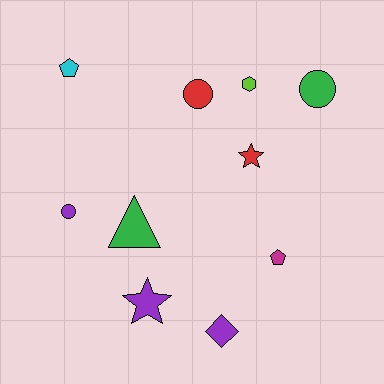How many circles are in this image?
There are 3 circles.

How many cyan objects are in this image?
There is 1 cyan object.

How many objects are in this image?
There are 10 objects.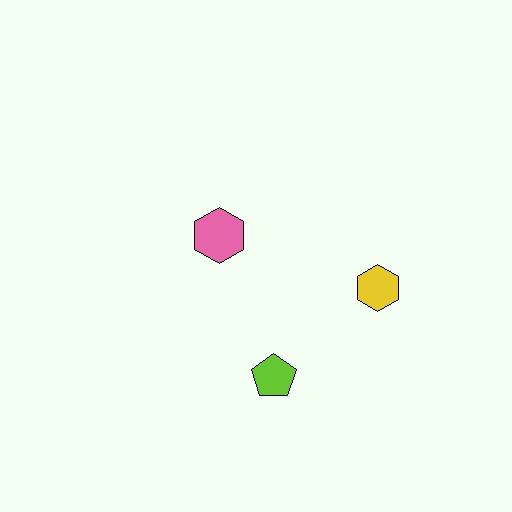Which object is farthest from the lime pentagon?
The pink hexagon is farthest from the lime pentagon.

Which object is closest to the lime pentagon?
The yellow hexagon is closest to the lime pentagon.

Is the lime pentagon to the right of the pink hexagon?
Yes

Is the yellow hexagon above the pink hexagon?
No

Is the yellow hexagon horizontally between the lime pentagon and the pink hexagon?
No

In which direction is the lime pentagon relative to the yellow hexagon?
The lime pentagon is to the left of the yellow hexagon.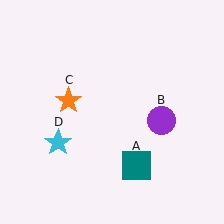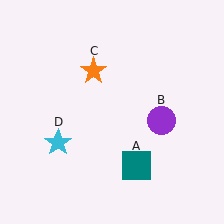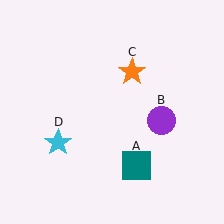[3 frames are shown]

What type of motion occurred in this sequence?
The orange star (object C) rotated clockwise around the center of the scene.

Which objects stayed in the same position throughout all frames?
Teal square (object A) and purple circle (object B) and cyan star (object D) remained stationary.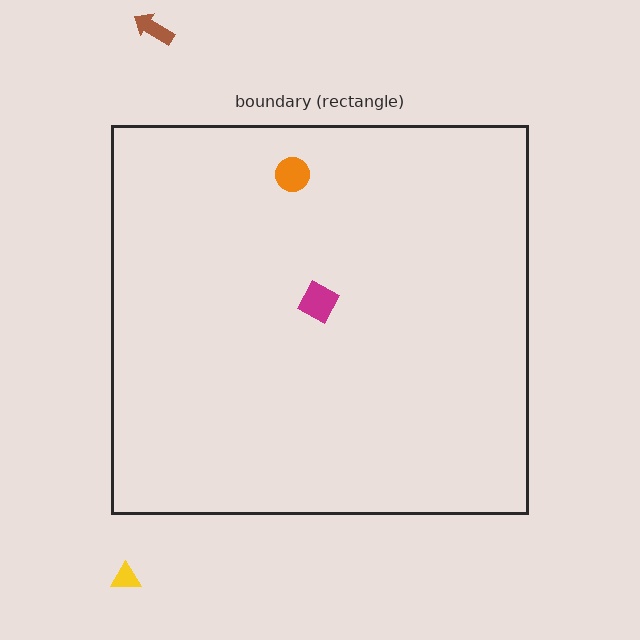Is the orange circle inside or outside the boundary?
Inside.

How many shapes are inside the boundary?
2 inside, 2 outside.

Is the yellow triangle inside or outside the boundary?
Outside.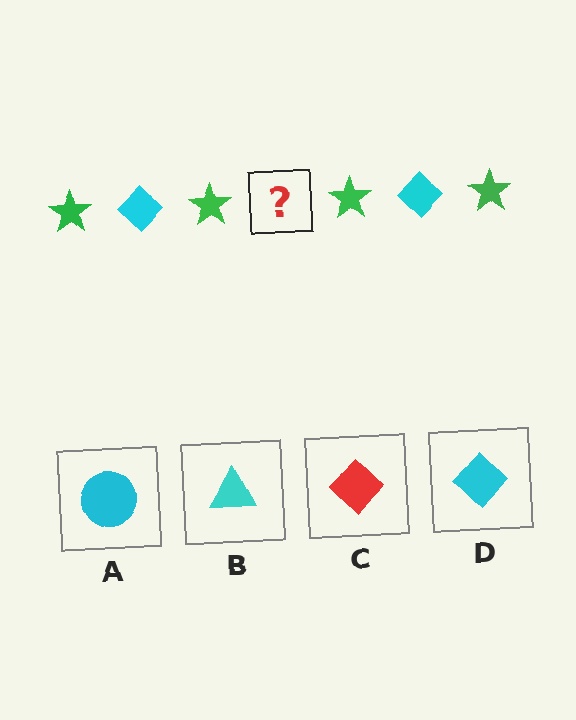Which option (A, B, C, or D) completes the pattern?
D.